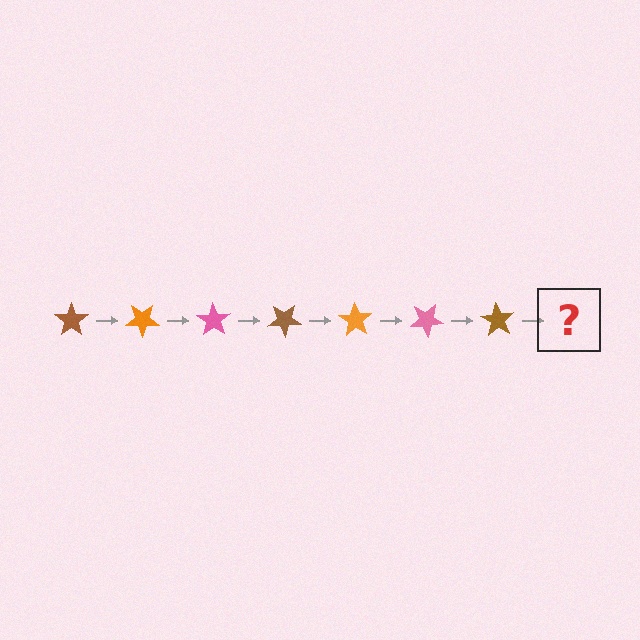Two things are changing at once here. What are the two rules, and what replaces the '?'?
The two rules are that it rotates 35 degrees each step and the color cycles through brown, orange, and pink. The '?' should be an orange star, rotated 245 degrees from the start.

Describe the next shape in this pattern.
It should be an orange star, rotated 245 degrees from the start.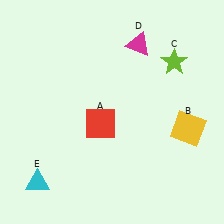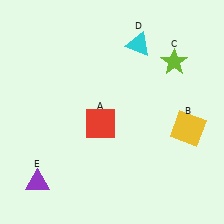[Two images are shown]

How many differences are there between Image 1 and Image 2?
There are 2 differences between the two images.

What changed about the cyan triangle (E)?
In Image 1, E is cyan. In Image 2, it changed to purple.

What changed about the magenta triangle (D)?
In Image 1, D is magenta. In Image 2, it changed to cyan.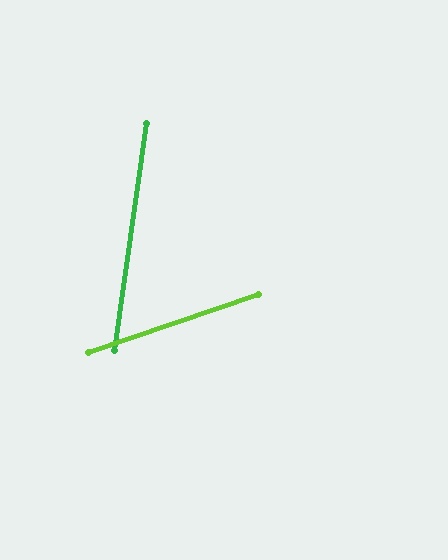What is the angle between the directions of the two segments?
Approximately 63 degrees.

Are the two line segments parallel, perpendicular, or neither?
Neither parallel nor perpendicular — they differ by about 63°.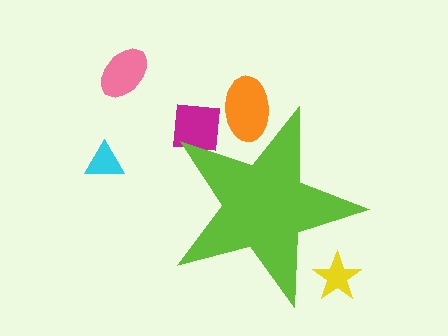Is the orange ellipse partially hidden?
Yes, the orange ellipse is partially hidden behind the lime star.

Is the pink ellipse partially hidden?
No, the pink ellipse is fully visible.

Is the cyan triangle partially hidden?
No, the cyan triangle is fully visible.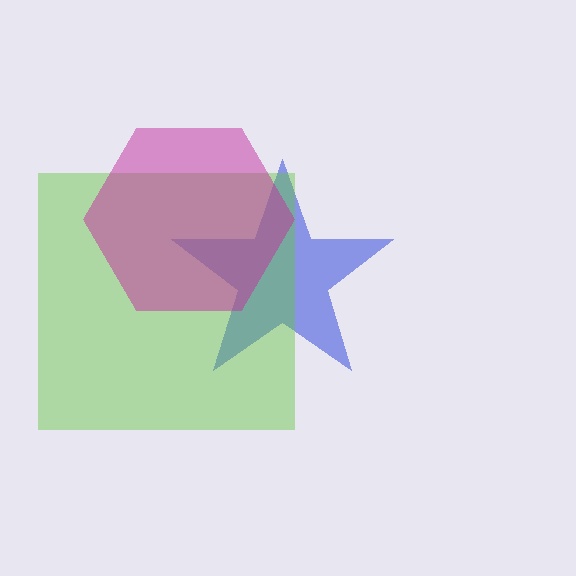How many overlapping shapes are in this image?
There are 3 overlapping shapes in the image.